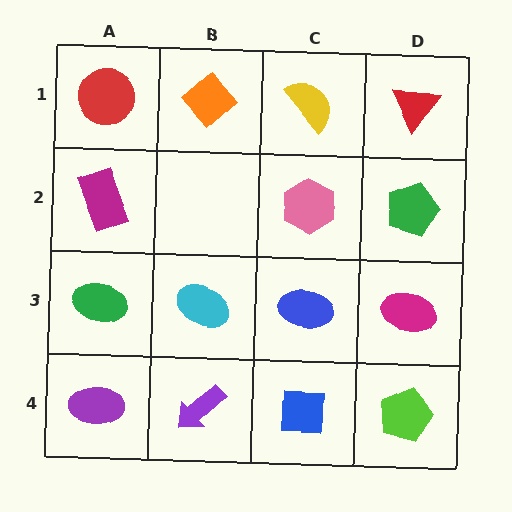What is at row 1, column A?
A red circle.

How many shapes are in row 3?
4 shapes.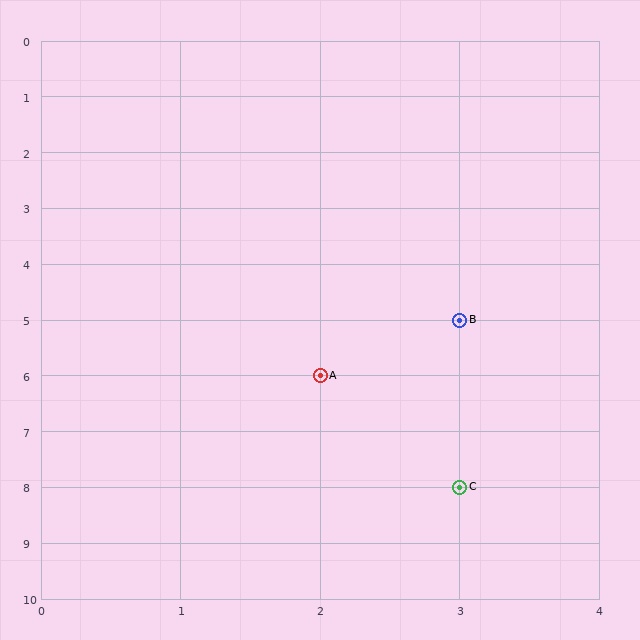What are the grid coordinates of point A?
Point A is at grid coordinates (2, 6).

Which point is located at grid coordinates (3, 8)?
Point C is at (3, 8).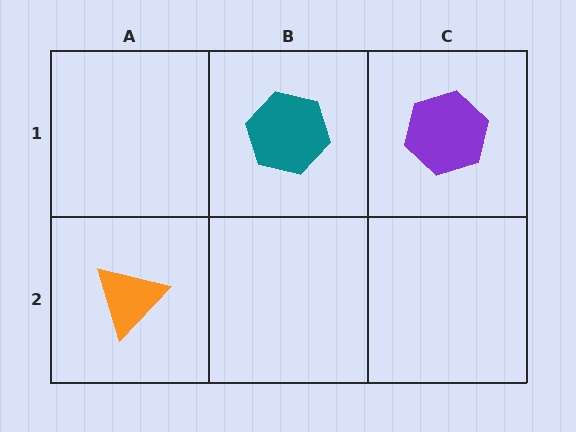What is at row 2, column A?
An orange triangle.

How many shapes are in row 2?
1 shape.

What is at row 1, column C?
A purple hexagon.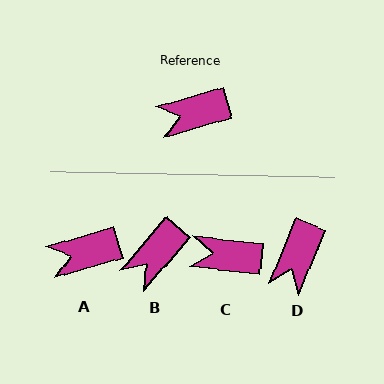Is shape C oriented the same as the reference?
No, it is off by about 23 degrees.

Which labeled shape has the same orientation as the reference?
A.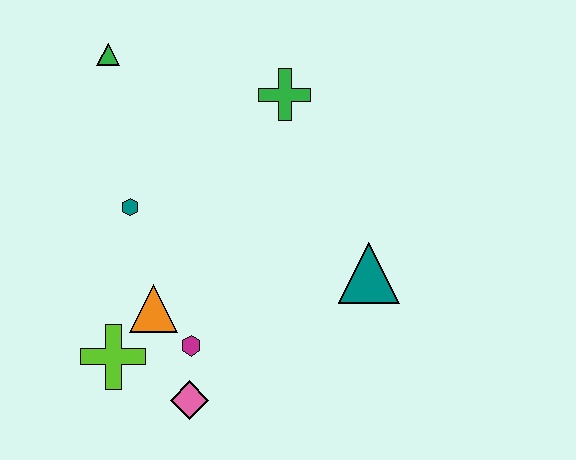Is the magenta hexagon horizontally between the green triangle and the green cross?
Yes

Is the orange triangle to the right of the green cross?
No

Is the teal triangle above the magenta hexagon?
Yes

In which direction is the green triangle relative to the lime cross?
The green triangle is above the lime cross.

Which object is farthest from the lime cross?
The green cross is farthest from the lime cross.